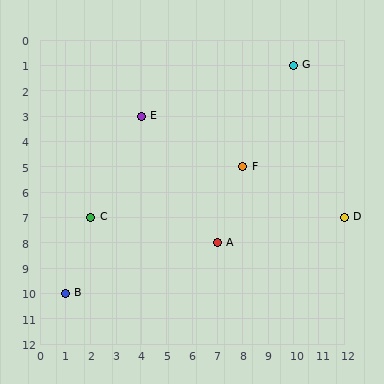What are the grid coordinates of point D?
Point D is at grid coordinates (12, 7).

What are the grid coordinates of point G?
Point G is at grid coordinates (10, 1).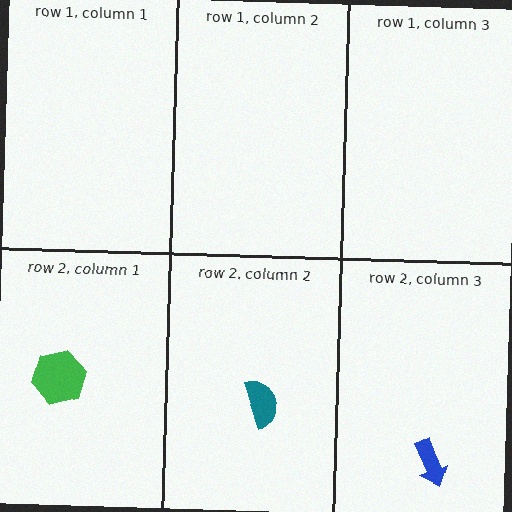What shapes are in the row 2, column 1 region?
The green hexagon.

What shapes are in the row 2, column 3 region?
The blue arrow.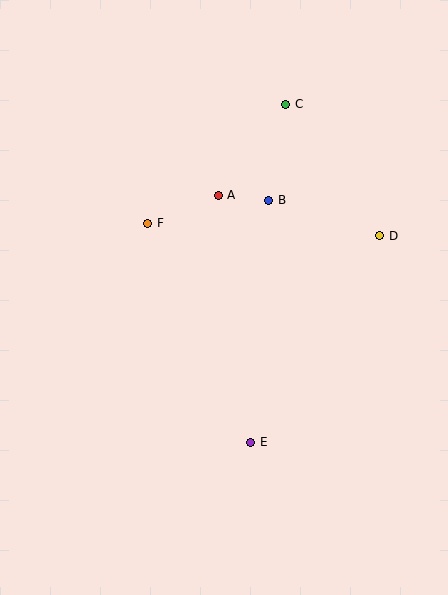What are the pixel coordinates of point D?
Point D is at (380, 236).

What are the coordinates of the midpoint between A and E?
The midpoint between A and E is at (235, 319).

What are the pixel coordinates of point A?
Point A is at (218, 195).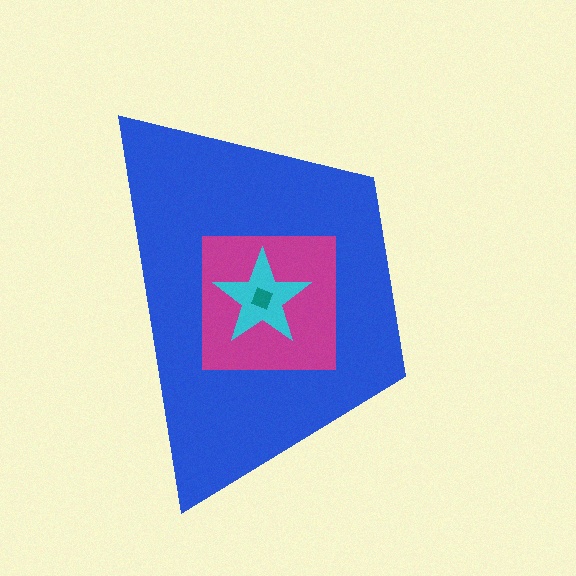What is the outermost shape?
The blue trapezoid.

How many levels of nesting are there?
4.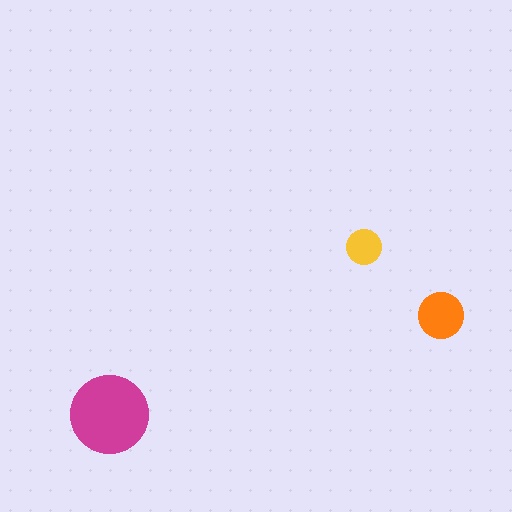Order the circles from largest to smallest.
the magenta one, the orange one, the yellow one.